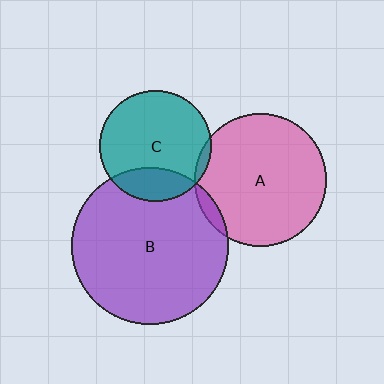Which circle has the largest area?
Circle B (purple).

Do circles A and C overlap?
Yes.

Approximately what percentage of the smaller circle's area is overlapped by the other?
Approximately 5%.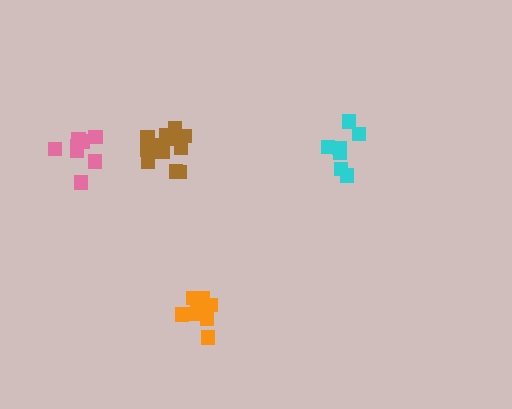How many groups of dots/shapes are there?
There are 4 groups.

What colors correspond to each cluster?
The clusters are colored: pink, orange, brown, cyan.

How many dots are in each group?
Group 1: 8 dots, Group 2: 10 dots, Group 3: 13 dots, Group 4: 7 dots (38 total).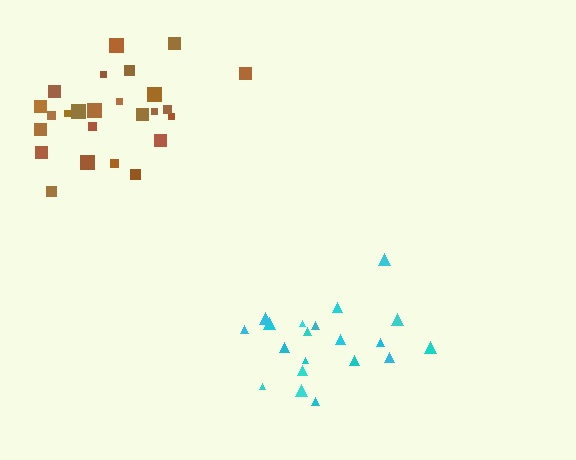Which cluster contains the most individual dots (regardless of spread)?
Brown (25).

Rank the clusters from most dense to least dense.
cyan, brown.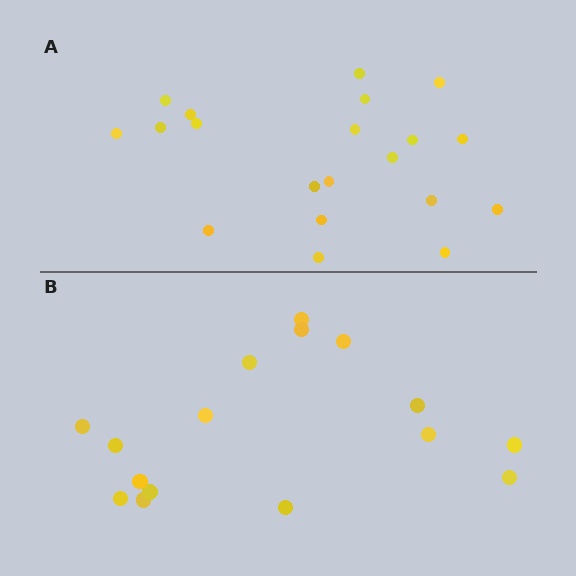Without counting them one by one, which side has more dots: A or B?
Region A (the top region) has more dots.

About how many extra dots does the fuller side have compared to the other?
Region A has about 4 more dots than region B.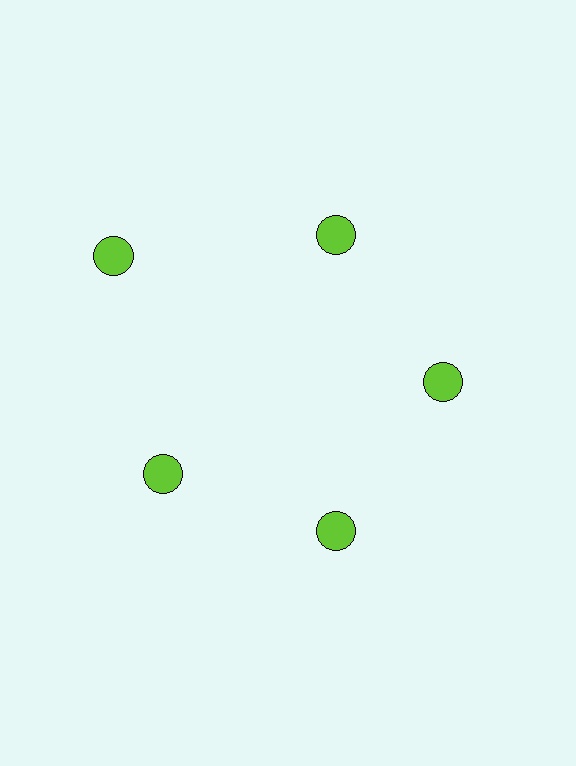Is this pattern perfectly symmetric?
No. The 5 lime circles are arranged in a ring, but one element near the 10 o'clock position is pushed outward from the center, breaking the 5-fold rotational symmetry.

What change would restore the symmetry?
The symmetry would be restored by moving it inward, back onto the ring so that all 5 circles sit at equal angles and equal distance from the center.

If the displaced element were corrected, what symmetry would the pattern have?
It would have 5-fold rotational symmetry — the pattern would map onto itself every 72 degrees.